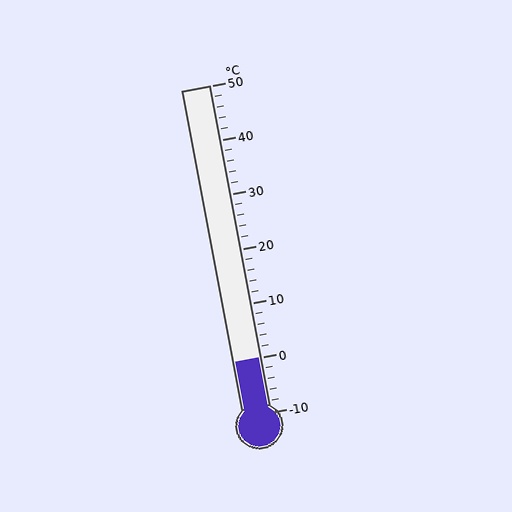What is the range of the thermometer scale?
The thermometer scale ranges from -10°C to 50°C.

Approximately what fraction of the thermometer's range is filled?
The thermometer is filled to approximately 15% of its range.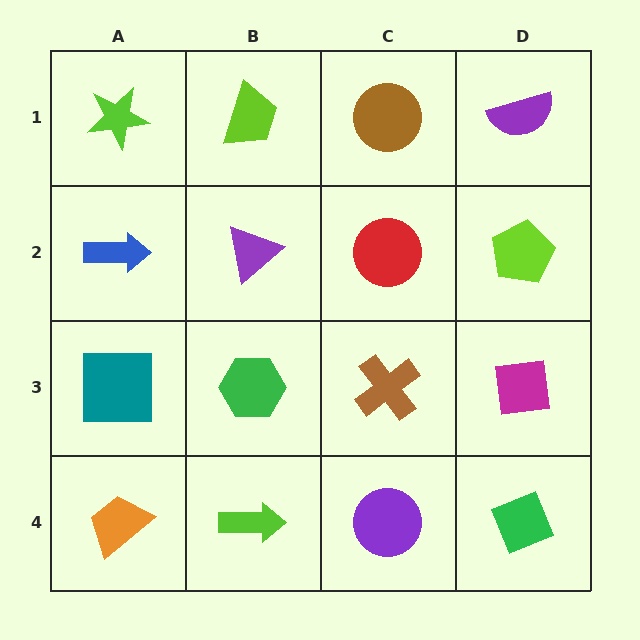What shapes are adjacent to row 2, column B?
A lime trapezoid (row 1, column B), a green hexagon (row 3, column B), a blue arrow (row 2, column A), a red circle (row 2, column C).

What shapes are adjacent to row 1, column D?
A lime pentagon (row 2, column D), a brown circle (row 1, column C).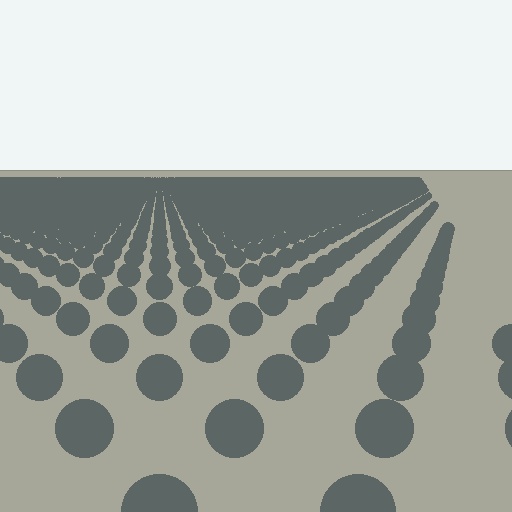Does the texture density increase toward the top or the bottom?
Density increases toward the top.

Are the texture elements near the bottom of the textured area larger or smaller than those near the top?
Larger. Near the bottom, elements are closer to the viewer and appear at a bigger on-screen size.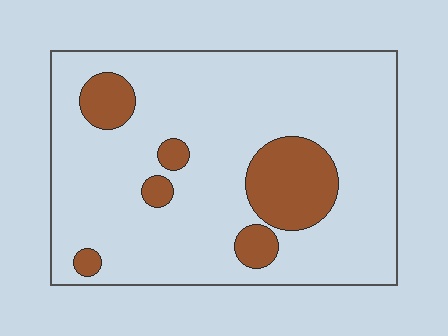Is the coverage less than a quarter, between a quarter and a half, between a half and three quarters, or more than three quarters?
Less than a quarter.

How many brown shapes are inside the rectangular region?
6.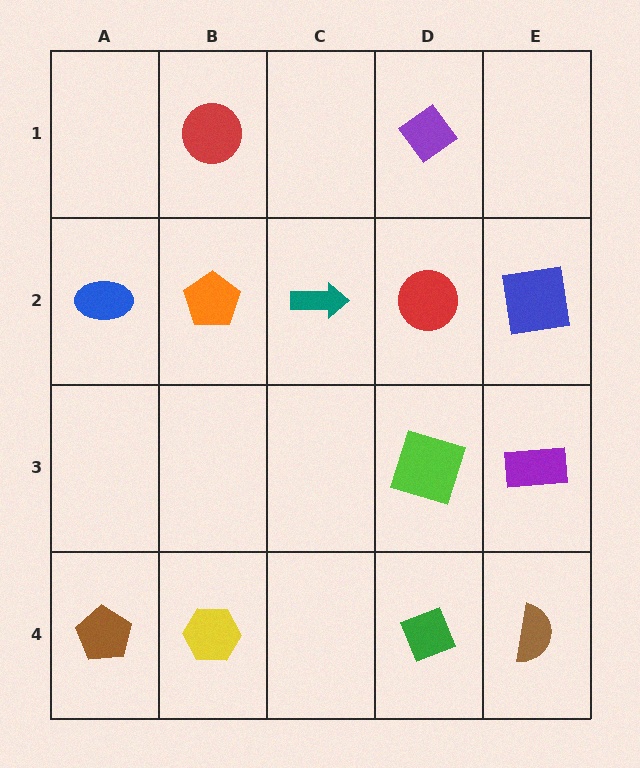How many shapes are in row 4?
4 shapes.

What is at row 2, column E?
A blue square.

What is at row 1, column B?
A red circle.